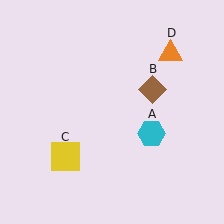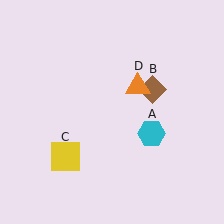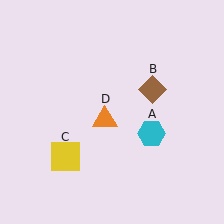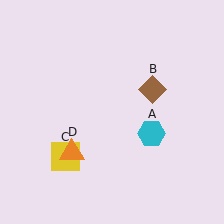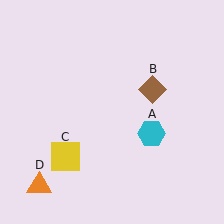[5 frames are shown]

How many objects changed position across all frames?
1 object changed position: orange triangle (object D).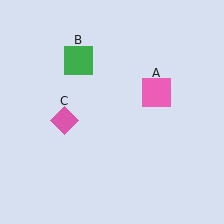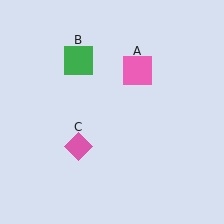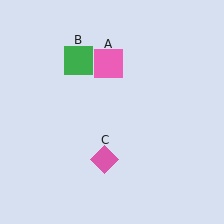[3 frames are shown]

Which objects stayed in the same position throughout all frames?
Green square (object B) remained stationary.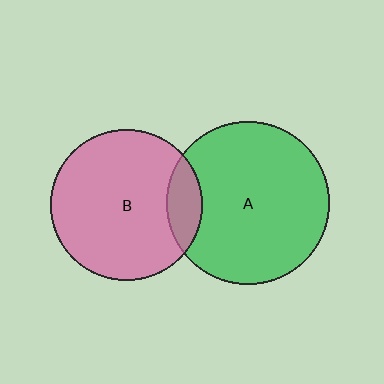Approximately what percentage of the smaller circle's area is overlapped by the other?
Approximately 15%.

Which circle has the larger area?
Circle A (green).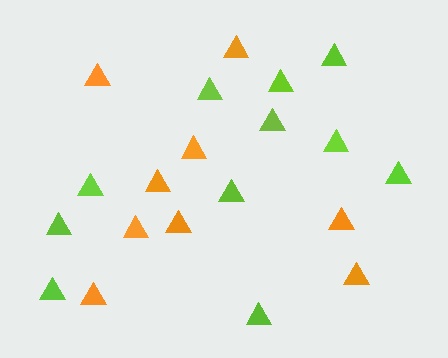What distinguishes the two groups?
There are 2 groups: one group of lime triangles (11) and one group of orange triangles (9).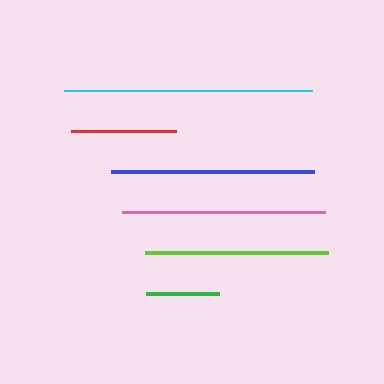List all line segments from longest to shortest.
From longest to shortest: cyan, pink, blue, lime, red, green.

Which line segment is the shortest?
The green line is the shortest at approximately 73 pixels.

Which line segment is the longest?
The cyan line is the longest at approximately 248 pixels.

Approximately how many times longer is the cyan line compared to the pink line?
The cyan line is approximately 1.2 times the length of the pink line.